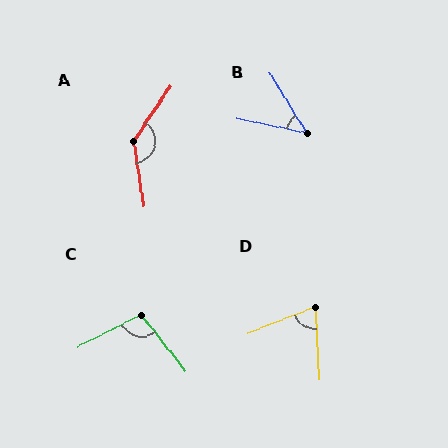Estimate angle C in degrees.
Approximately 102 degrees.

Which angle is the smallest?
B, at approximately 47 degrees.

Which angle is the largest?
A, at approximately 137 degrees.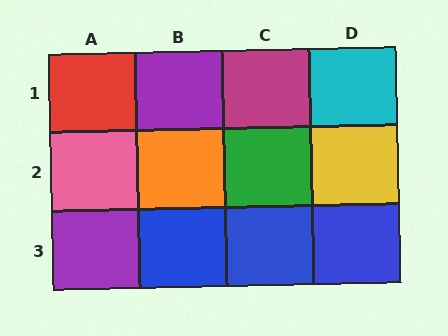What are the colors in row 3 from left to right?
Purple, blue, blue, blue.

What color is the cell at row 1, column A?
Red.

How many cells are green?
1 cell is green.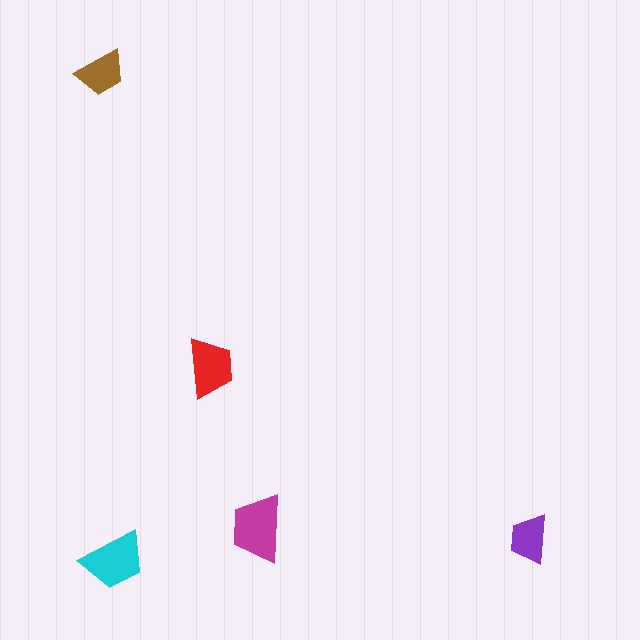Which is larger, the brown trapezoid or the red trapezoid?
The red one.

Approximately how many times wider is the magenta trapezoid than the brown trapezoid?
About 1.5 times wider.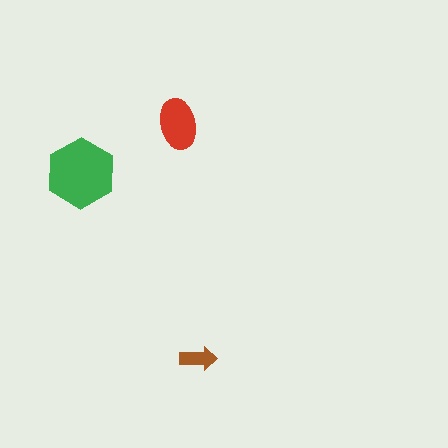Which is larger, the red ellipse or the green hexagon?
The green hexagon.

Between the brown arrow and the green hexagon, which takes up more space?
The green hexagon.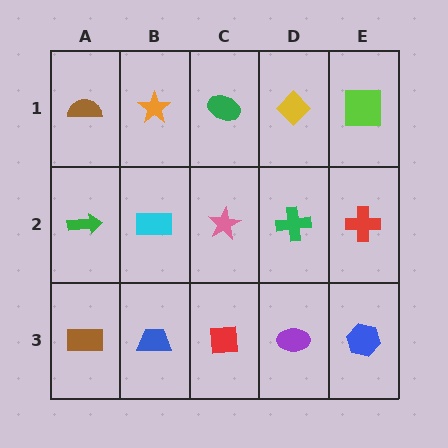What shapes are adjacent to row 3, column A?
A green arrow (row 2, column A), a blue trapezoid (row 3, column B).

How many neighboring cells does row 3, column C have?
3.